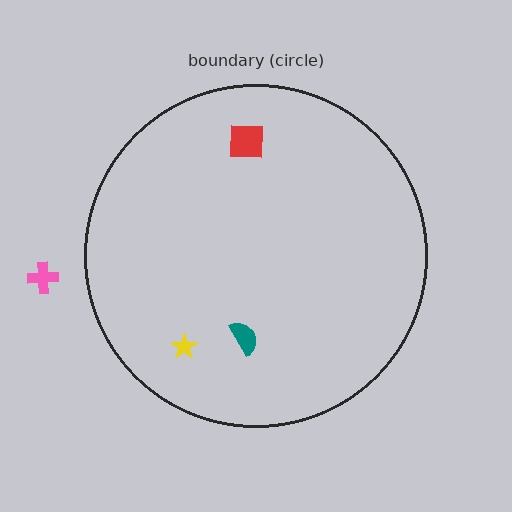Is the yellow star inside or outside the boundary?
Inside.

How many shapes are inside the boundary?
3 inside, 1 outside.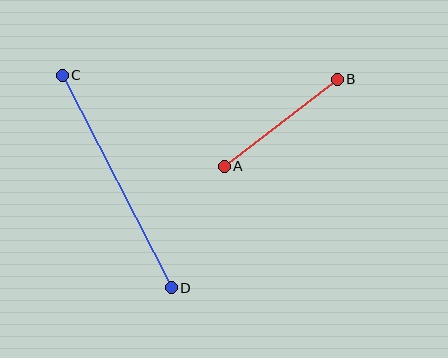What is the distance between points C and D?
The distance is approximately 239 pixels.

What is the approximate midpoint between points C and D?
The midpoint is at approximately (117, 181) pixels.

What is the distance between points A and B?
The distance is approximately 143 pixels.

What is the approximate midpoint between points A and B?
The midpoint is at approximately (281, 123) pixels.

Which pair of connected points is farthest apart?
Points C and D are farthest apart.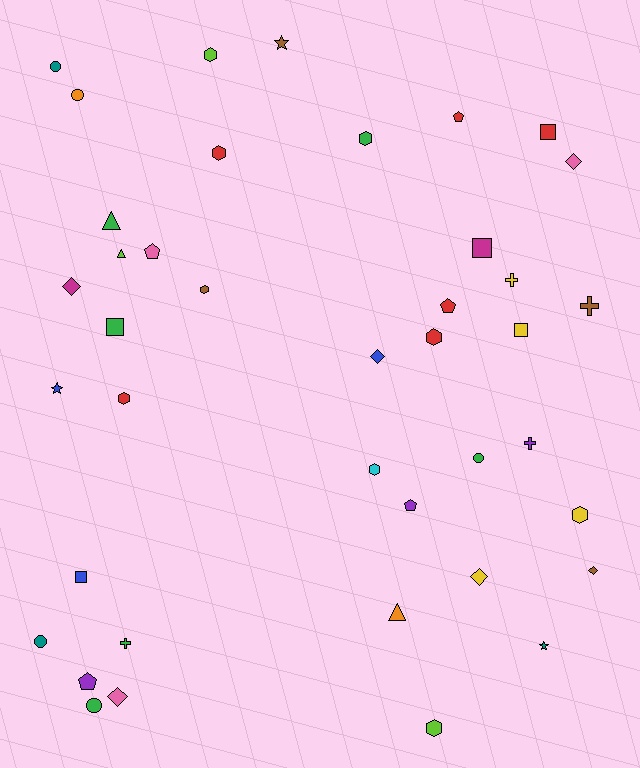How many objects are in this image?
There are 40 objects.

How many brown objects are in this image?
There are 4 brown objects.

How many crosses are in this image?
There are 4 crosses.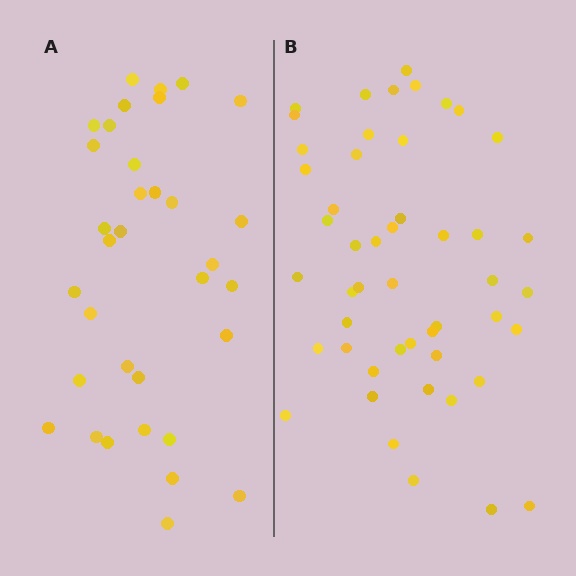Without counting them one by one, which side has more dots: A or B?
Region B (the right region) has more dots.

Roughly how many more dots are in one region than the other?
Region B has approximately 15 more dots than region A.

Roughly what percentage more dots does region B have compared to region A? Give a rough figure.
About 45% more.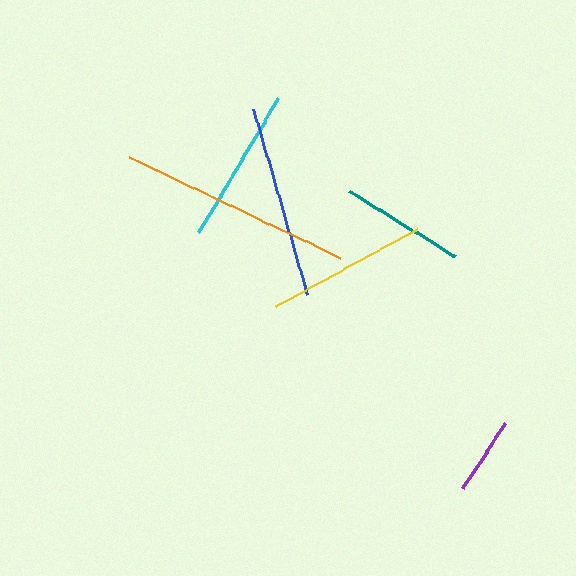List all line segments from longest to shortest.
From longest to shortest: orange, blue, yellow, cyan, teal, purple.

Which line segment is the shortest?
The purple line is the shortest at approximately 78 pixels.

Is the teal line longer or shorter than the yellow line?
The yellow line is longer than the teal line.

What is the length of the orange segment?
The orange segment is approximately 234 pixels long.